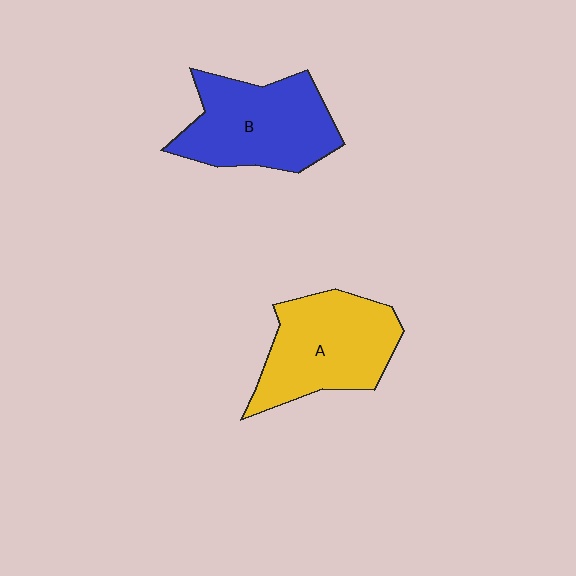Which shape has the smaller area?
Shape A (yellow).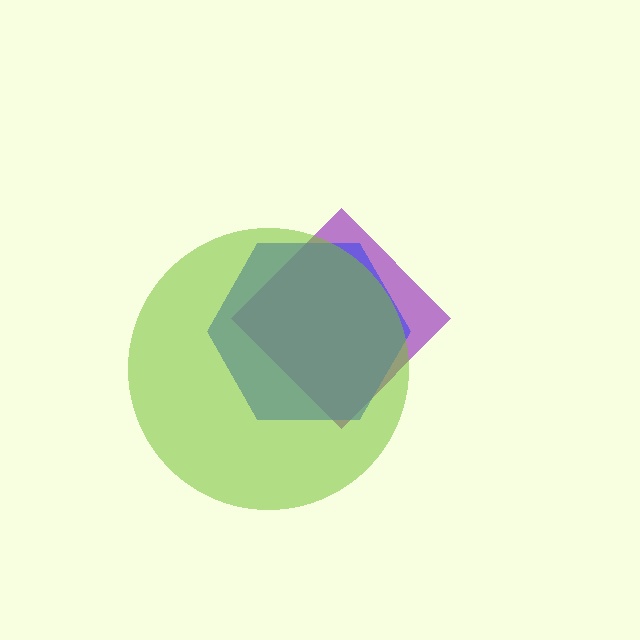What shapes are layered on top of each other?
The layered shapes are: a purple diamond, a blue hexagon, a lime circle.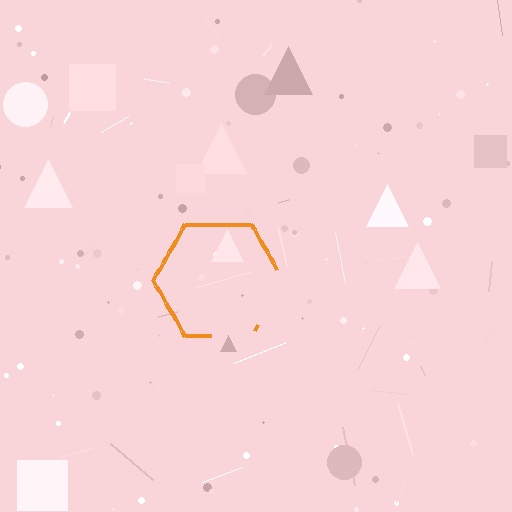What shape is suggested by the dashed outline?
The dashed outline suggests a hexagon.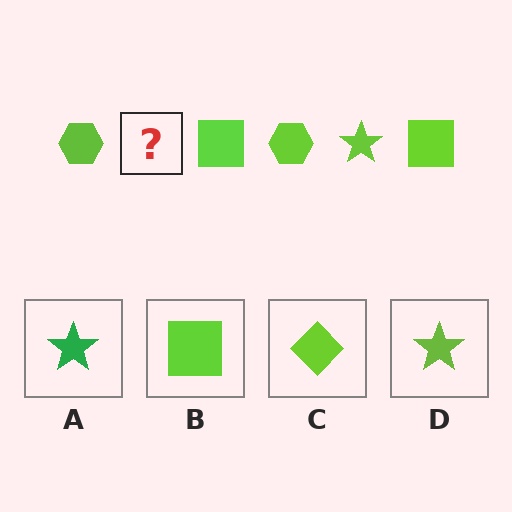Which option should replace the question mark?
Option D.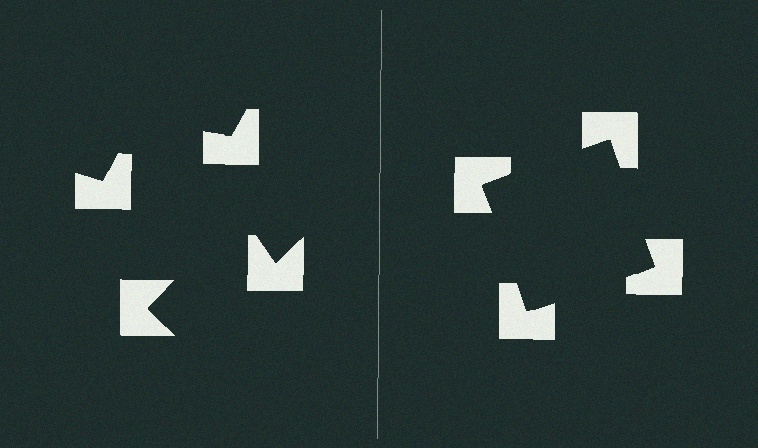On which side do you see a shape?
An illusory square appears on the right side. On the left side the wedge cuts are rotated, so no coherent shape forms.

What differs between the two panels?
The notched squares are positioned identically on both sides; only the wedge orientations differ. On the right they align to a square; on the left they are misaligned.